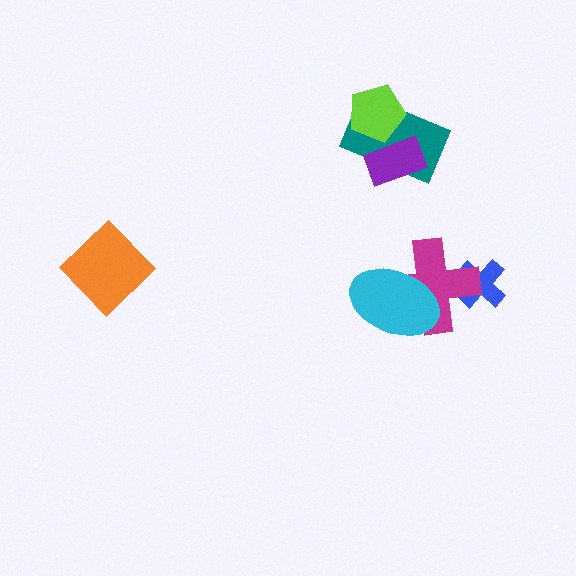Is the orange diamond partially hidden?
No, no other shape covers it.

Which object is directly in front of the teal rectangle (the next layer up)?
The purple rectangle is directly in front of the teal rectangle.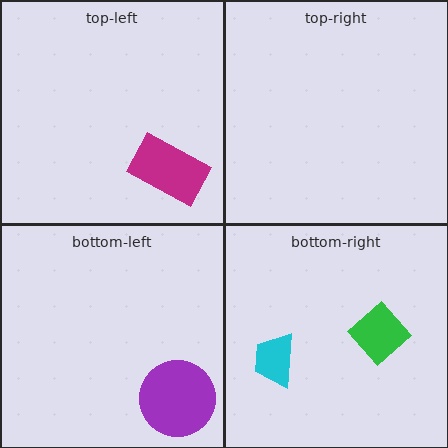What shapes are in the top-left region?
The magenta rectangle.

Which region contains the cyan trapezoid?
The bottom-right region.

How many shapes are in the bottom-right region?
2.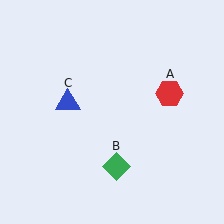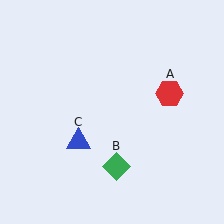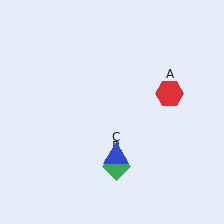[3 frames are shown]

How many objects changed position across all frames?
1 object changed position: blue triangle (object C).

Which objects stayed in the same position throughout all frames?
Red hexagon (object A) and green diamond (object B) remained stationary.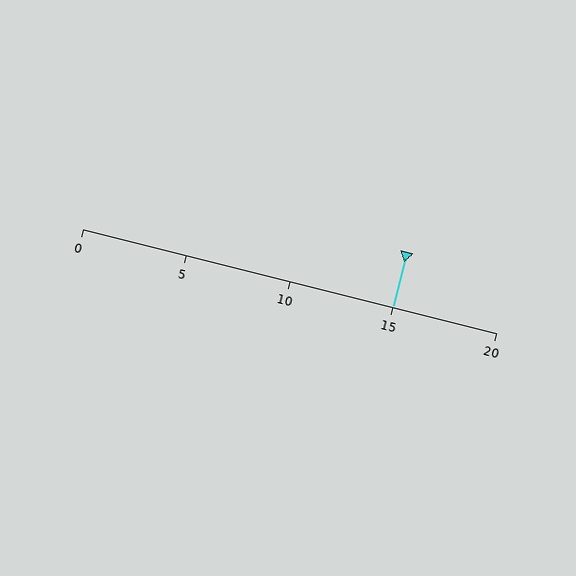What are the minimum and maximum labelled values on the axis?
The axis runs from 0 to 20.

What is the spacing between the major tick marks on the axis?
The major ticks are spaced 5 apart.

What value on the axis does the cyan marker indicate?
The marker indicates approximately 15.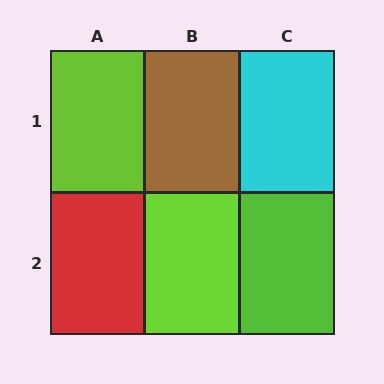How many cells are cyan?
1 cell is cyan.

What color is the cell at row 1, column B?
Brown.